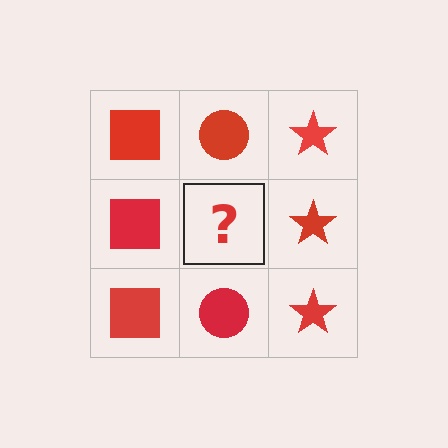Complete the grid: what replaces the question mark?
The question mark should be replaced with a red circle.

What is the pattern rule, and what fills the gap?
The rule is that each column has a consistent shape. The gap should be filled with a red circle.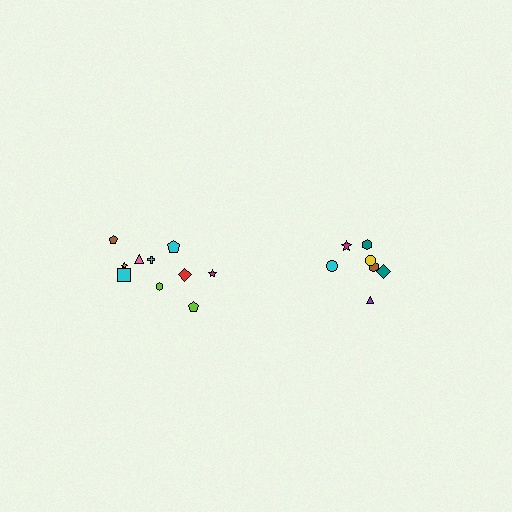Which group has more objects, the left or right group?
The left group.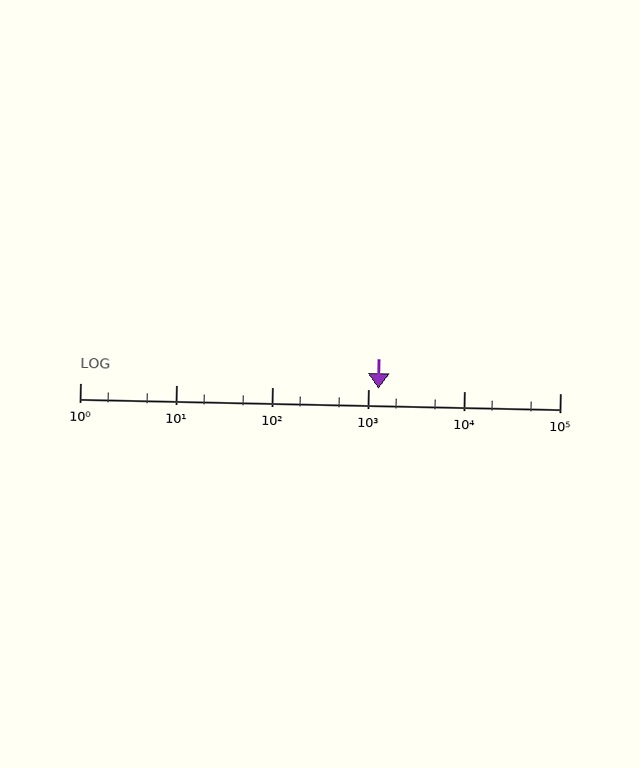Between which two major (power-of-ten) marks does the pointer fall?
The pointer is between 1000 and 10000.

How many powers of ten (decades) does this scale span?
The scale spans 5 decades, from 1 to 100000.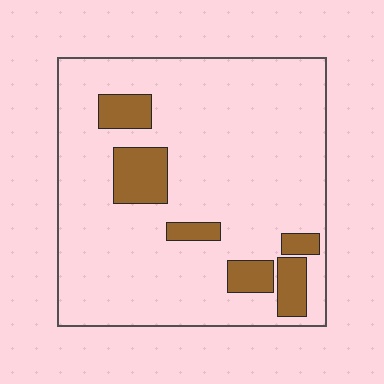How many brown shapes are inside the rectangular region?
6.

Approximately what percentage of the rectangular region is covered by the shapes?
Approximately 15%.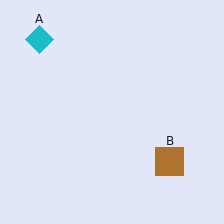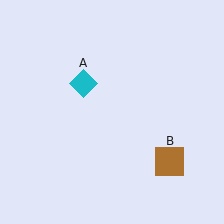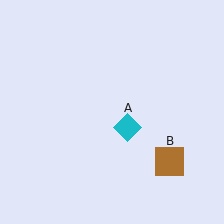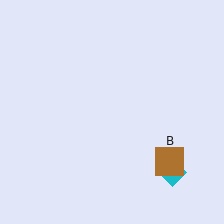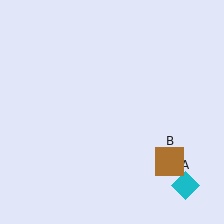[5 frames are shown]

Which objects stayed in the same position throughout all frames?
Brown square (object B) remained stationary.